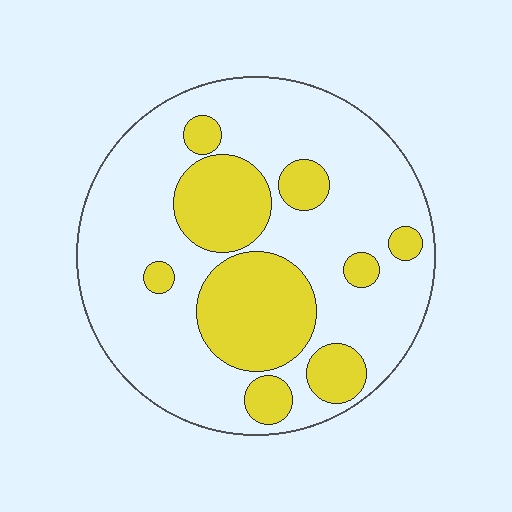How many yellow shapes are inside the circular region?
9.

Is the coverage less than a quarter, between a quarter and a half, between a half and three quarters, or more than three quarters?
Between a quarter and a half.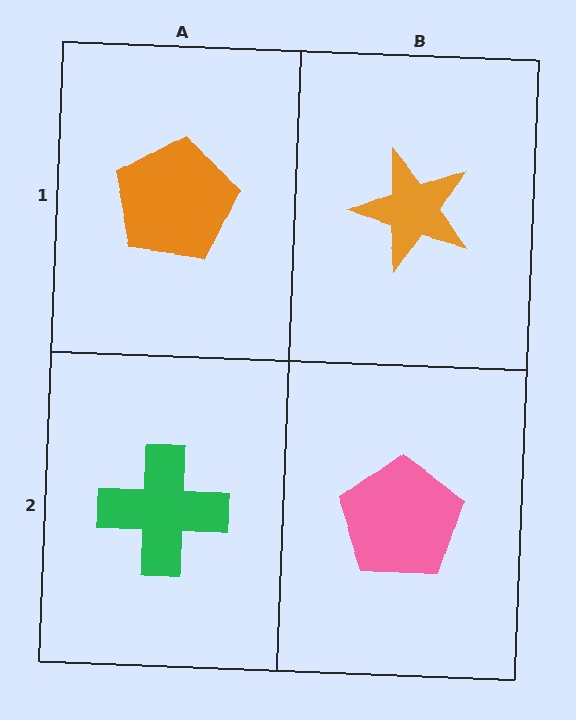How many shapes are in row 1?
2 shapes.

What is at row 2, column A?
A green cross.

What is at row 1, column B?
An orange star.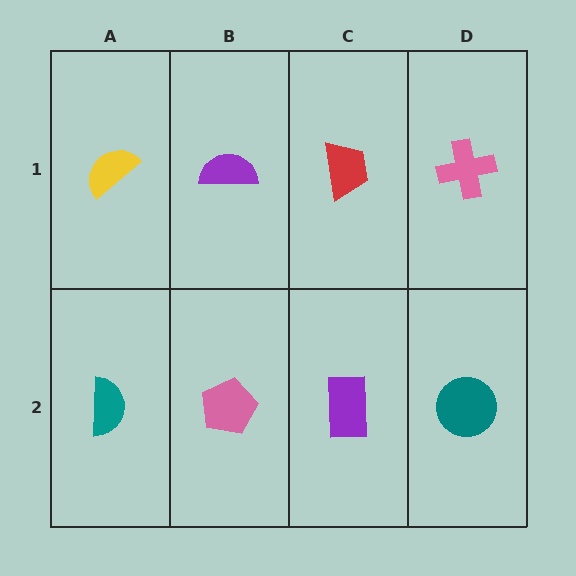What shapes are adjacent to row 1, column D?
A teal circle (row 2, column D), a red trapezoid (row 1, column C).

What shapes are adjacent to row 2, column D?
A pink cross (row 1, column D), a purple rectangle (row 2, column C).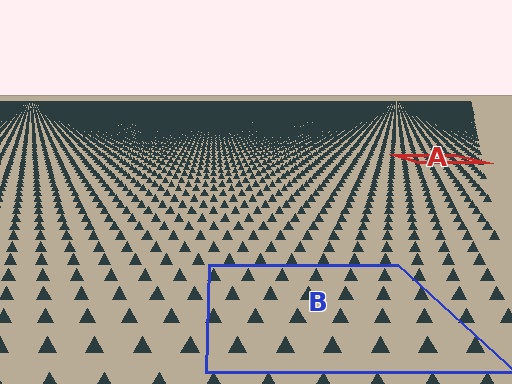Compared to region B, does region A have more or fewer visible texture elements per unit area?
Region A has more texture elements per unit area — they are packed more densely because it is farther away.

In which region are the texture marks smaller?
The texture marks are smaller in region A, because it is farther away.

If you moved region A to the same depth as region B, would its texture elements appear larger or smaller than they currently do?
They would appear larger. At a closer depth, the same texture elements are projected at a bigger on-screen size.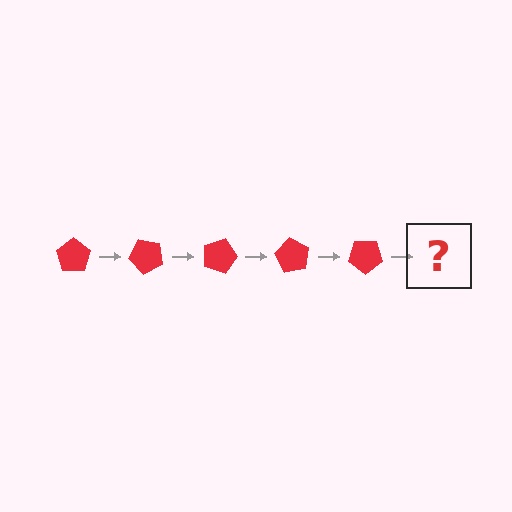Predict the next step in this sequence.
The next step is a red pentagon rotated 225 degrees.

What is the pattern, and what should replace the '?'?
The pattern is that the pentagon rotates 45 degrees each step. The '?' should be a red pentagon rotated 225 degrees.